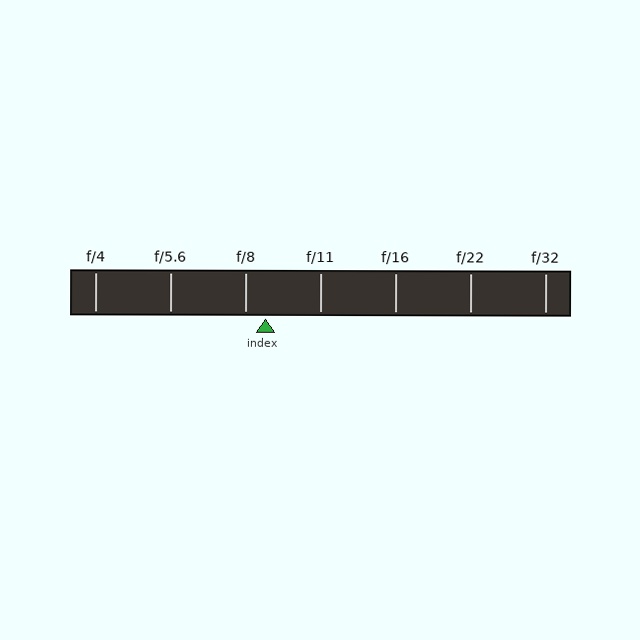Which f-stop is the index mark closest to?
The index mark is closest to f/8.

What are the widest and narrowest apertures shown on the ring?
The widest aperture shown is f/4 and the narrowest is f/32.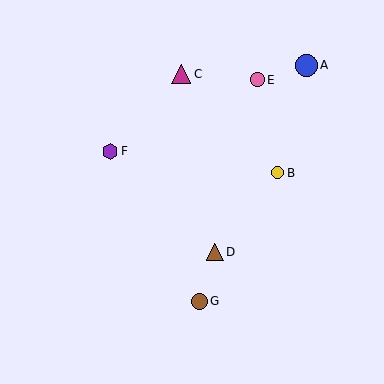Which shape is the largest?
The blue circle (labeled A) is the largest.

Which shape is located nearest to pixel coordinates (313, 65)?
The blue circle (labeled A) at (307, 65) is nearest to that location.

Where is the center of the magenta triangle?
The center of the magenta triangle is at (181, 74).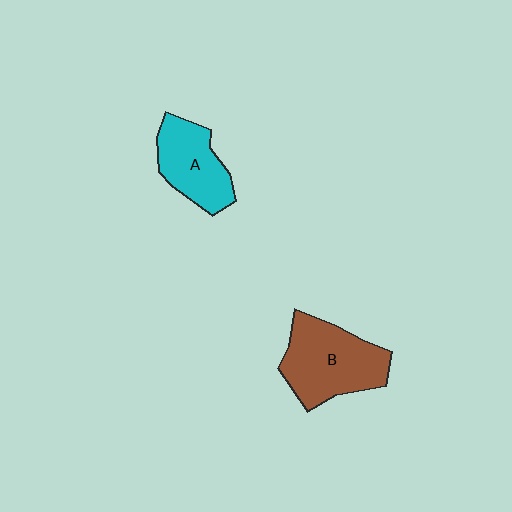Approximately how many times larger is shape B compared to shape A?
Approximately 1.4 times.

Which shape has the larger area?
Shape B (brown).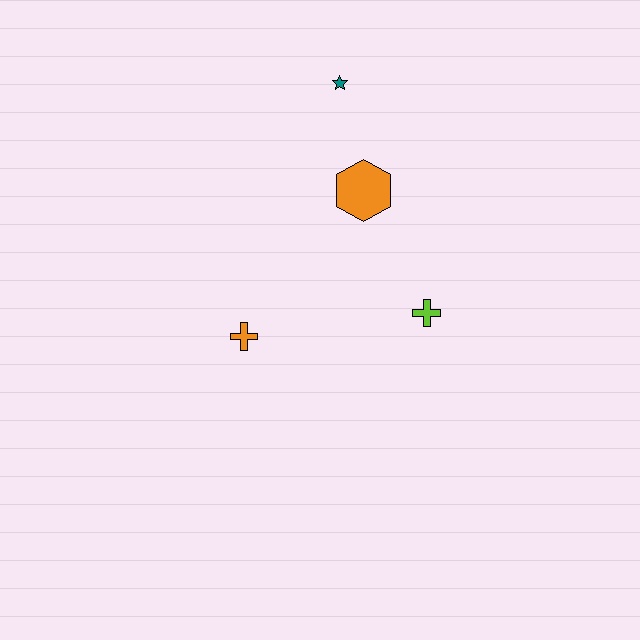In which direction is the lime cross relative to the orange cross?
The lime cross is to the right of the orange cross.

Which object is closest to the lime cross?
The orange hexagon is closest to the lime cross.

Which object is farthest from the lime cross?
The teal star is farthest from the lime cross.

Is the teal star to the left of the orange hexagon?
Yes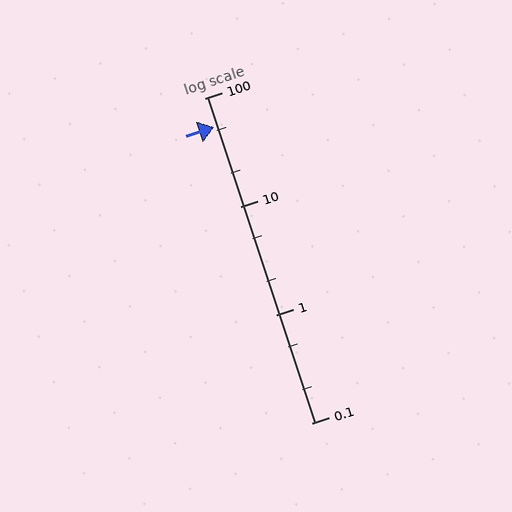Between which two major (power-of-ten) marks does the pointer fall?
The pointer is between 10 and 100.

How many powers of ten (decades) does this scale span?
The scale spans 3 decades, from 0.1 to 100.